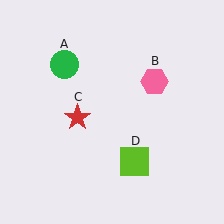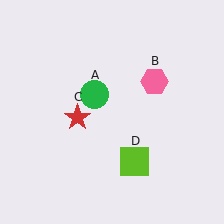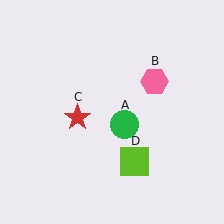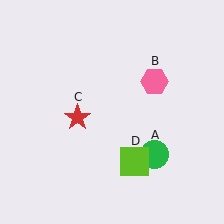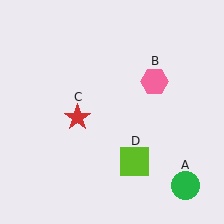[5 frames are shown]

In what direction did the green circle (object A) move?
The green circle (object A) moved down and to the right.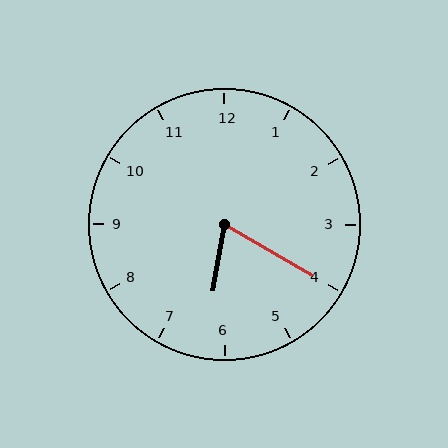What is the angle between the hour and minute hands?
Approximately 70 degrees.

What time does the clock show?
6:20.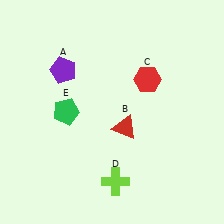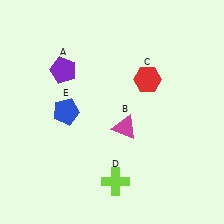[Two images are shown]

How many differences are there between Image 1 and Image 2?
There are 2 differences between the two images.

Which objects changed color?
B changed from red to magenta. E changed from green to blue.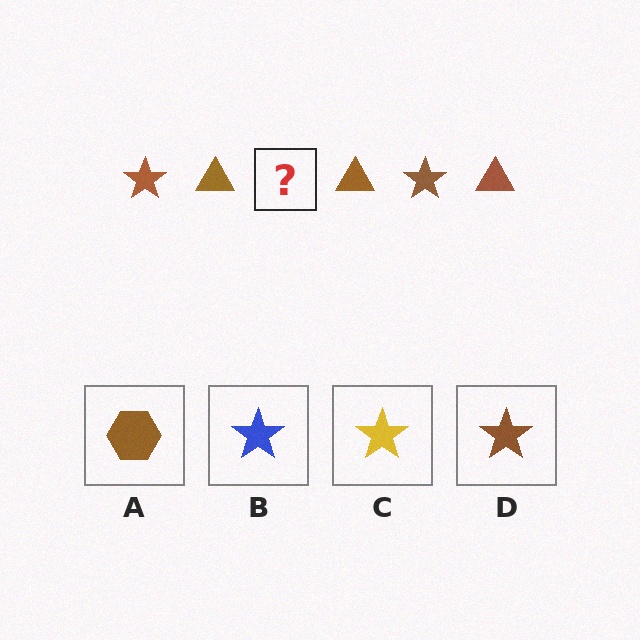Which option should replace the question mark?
Option D.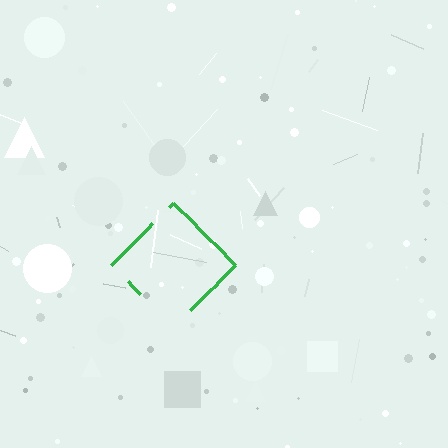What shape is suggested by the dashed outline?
The dashed outline suggests a diamond.